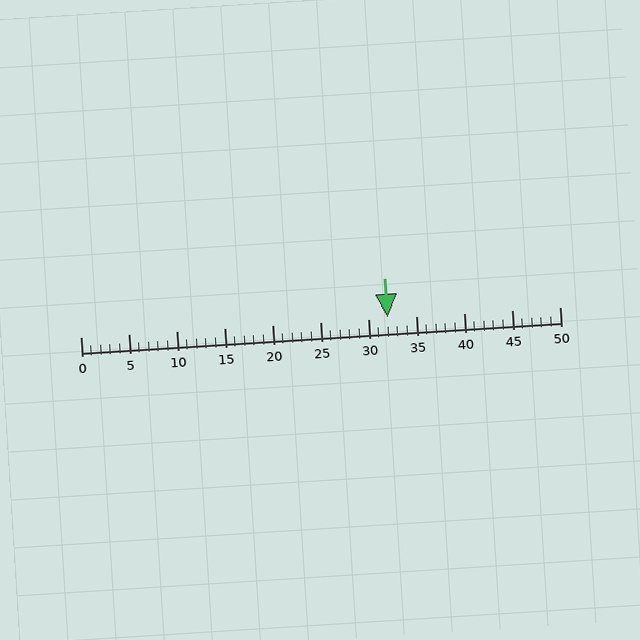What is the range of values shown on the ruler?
The ruler shows values from 0 to 50.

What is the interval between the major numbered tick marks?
The major tick marks are spaced 5 units apart.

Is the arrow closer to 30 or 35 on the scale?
The arrow is closer to 30.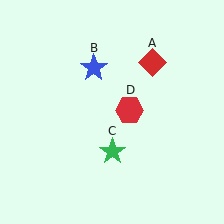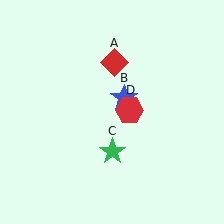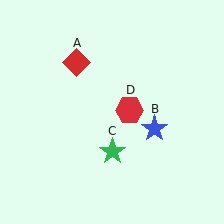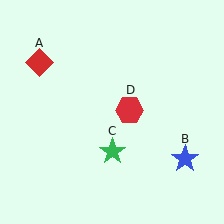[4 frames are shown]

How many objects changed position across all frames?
2 objects changed position: red diamond (object A), blue star (object B).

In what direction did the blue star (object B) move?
The blue star (object B) moved down and to the right.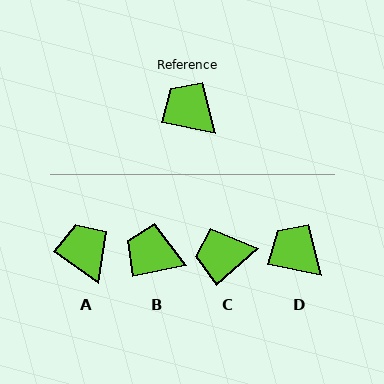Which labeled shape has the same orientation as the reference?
D.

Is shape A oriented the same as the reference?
No, it is off by about 24 degrees.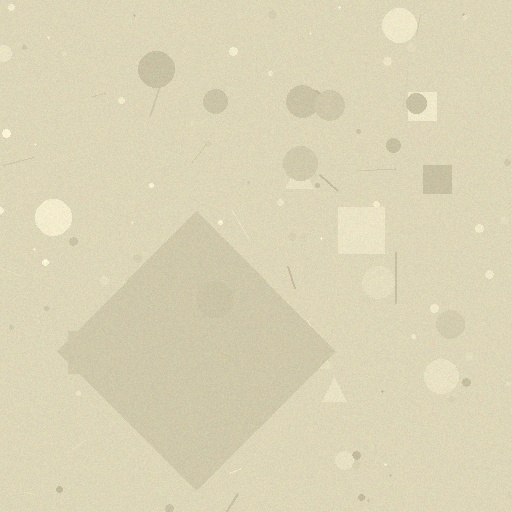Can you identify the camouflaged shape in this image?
The camouflaged shape is a diamond.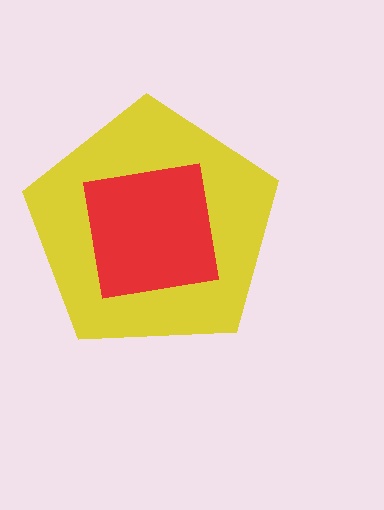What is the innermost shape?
The red square.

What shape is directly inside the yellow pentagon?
The red square.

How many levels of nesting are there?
2.